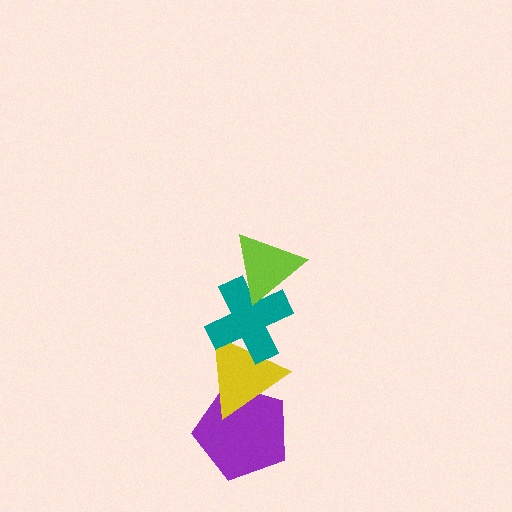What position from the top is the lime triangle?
The lime triangle is 1st from the top.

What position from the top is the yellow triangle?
The yellow triangle is 3rd from the top.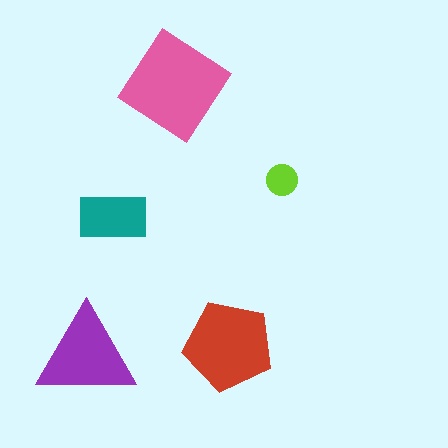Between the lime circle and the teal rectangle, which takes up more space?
The teal rectangle.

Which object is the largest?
The pink diamond.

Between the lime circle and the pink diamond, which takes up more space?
The pink diamond.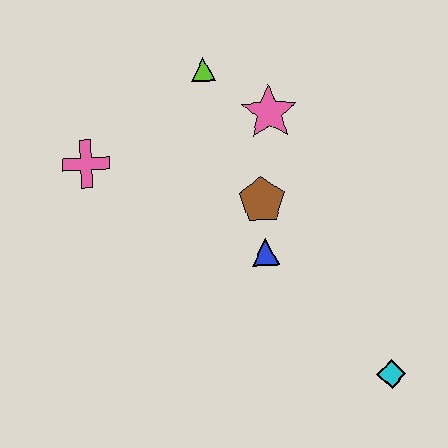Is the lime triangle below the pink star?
No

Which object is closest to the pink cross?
The lime triangle is closest to the pink cross.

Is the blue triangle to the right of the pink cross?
Yes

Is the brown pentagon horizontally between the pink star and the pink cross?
Yes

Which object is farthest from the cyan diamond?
The pink cross is farthest from the cyan diamond.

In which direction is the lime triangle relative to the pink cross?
The lime triangle is to the right of the pink cross.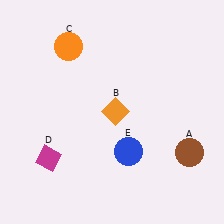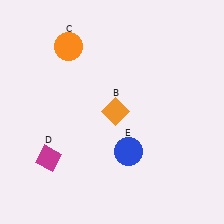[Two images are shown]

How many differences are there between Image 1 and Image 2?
There is 1 difference between the two images.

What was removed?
The brown circle (A) was removed in Image 2.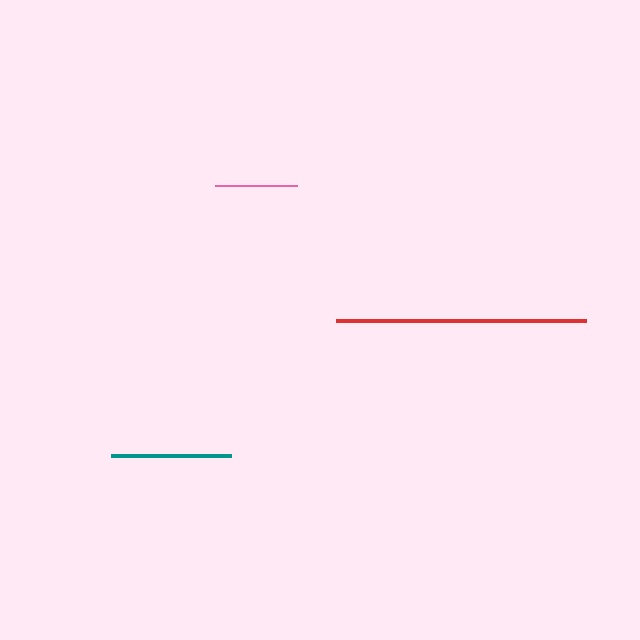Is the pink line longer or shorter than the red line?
The red line is longer than the pink line.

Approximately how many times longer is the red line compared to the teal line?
The red line is approximately 2.1 times the length of the teal line.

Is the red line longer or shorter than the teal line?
The red line is longer than the teal line.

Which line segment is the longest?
The red line is the longest at approximately 250 pixels.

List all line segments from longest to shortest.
From longest to shortest: red, teal, pink.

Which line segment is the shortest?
The pink line is the shortest at approximately 82 pixels.